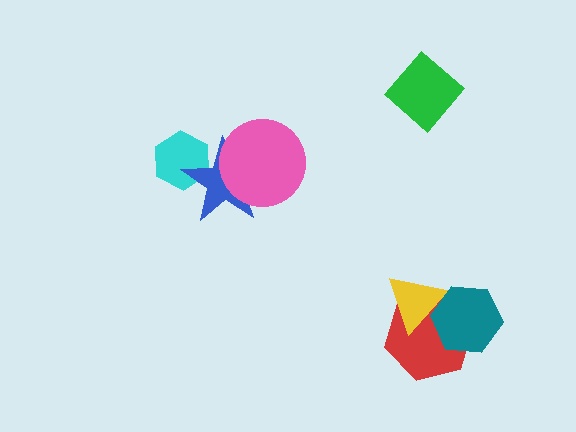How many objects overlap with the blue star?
2 objects overlap with the blue star.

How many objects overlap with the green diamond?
0 objects overlap with the green diamond.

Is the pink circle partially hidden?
No, no other shape covers it.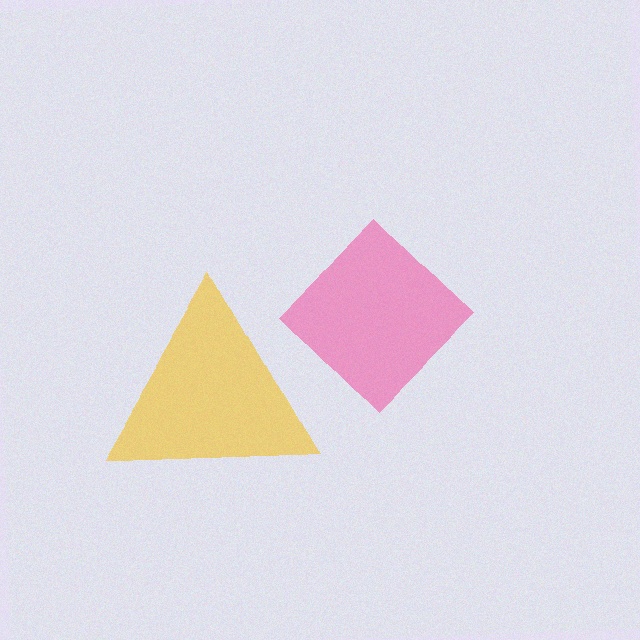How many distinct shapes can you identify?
There are 2 distinct shapes: a pink diamond, a yellow triangle.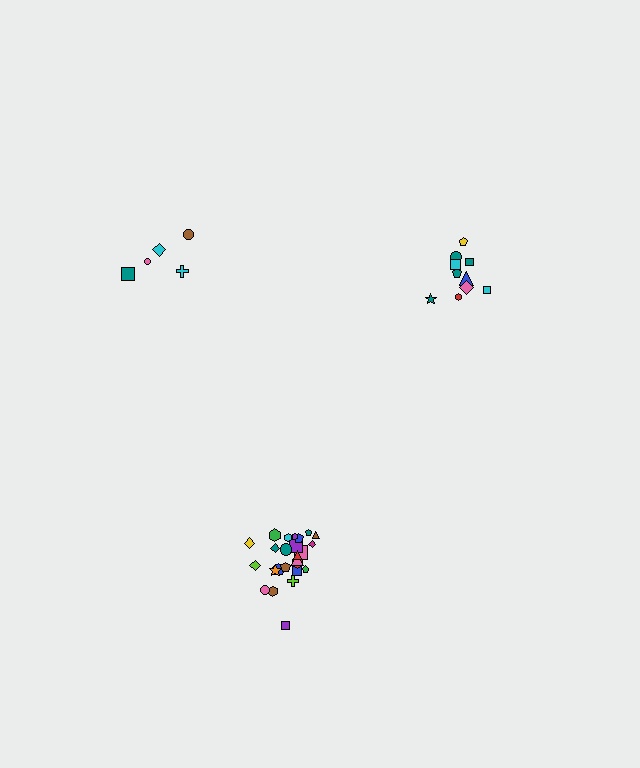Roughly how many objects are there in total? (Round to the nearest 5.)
Roughly 40 objects in total.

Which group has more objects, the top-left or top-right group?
The top-right group.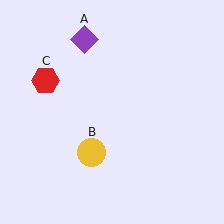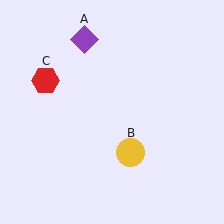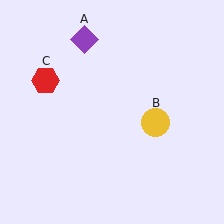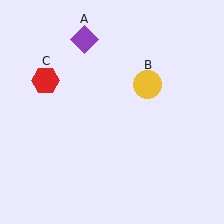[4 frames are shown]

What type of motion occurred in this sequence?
The yellow circle (object B) rotated counterclockwise around the center of the scene.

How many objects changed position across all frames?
1 object changed position: yellow circle (object B).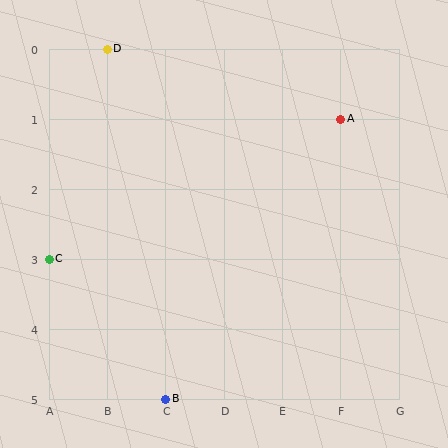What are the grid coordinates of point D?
Point D is at grid coordinates (B, 0).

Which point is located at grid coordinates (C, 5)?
Point B is at (C, 5).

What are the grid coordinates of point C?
Point C is at grid coordinates (A, 3).